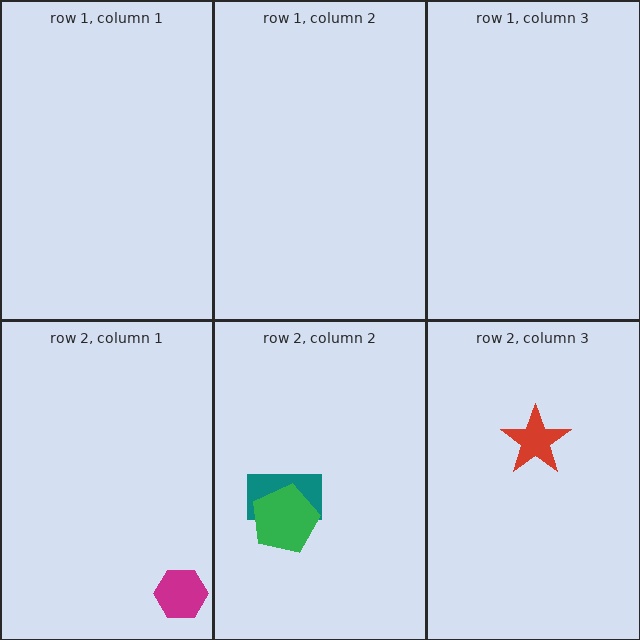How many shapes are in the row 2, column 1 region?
1.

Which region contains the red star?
The row 2, column 3 region.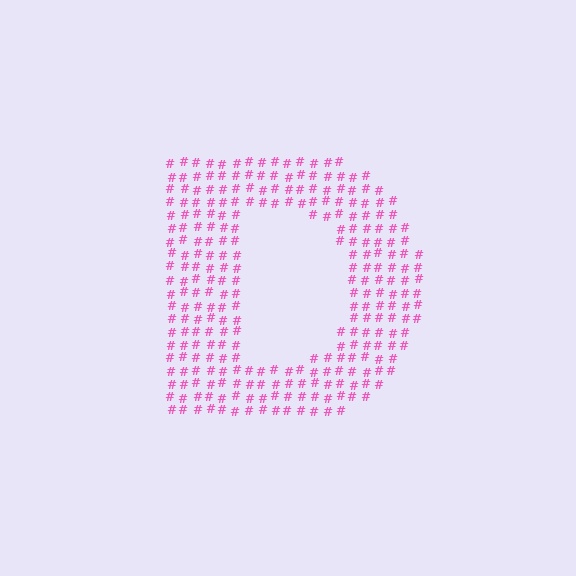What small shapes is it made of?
It is made of small hash symbols.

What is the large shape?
The large shape is the letter D.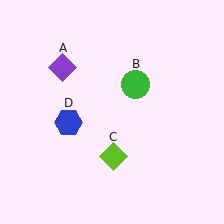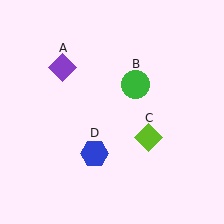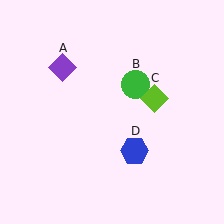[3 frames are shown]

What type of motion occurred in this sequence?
The lime diamond (object C), blue hexagon (object D) rotated counterclockwise around the center of the scene.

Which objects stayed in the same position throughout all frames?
Purple diamond (object A) and green circle (object B) remained stationary.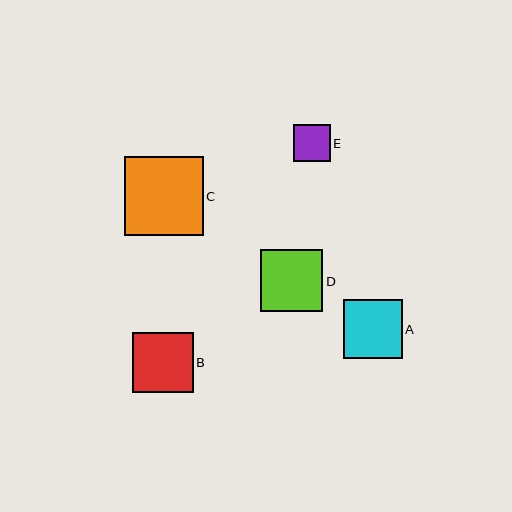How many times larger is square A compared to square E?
Square A is approximately 1.6 times the size of square E.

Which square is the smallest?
Square E is the smallest with a size of approximately 37 pixels.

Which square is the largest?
Square C is the largest with a size of approximately 79 pixels.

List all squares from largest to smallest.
From largest to smallest: C, D, B, A, E.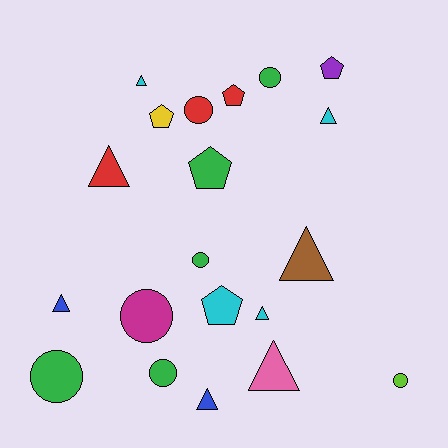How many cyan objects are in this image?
There are 4 cyan objects.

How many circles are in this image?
There are 7 circles.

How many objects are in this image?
There are 20 objects.